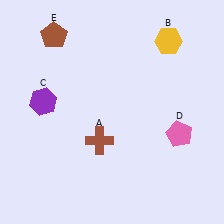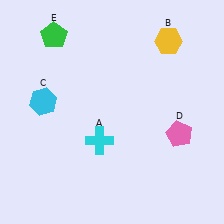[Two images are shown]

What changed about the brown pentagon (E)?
In Image 1, E is brown. In Image 2, it changed to green.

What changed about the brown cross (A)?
In Image 1, A is brown. In Image 2, it changed to cyan.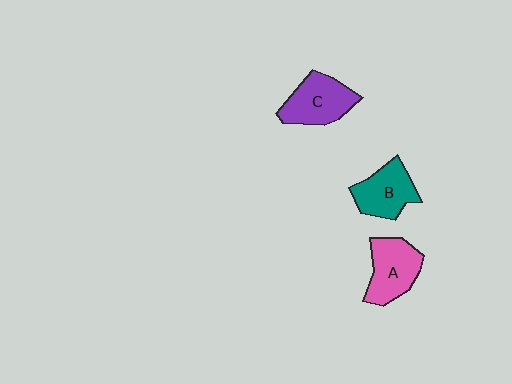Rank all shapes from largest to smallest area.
From largest to smallest: C (purple), A (pink), B (teal).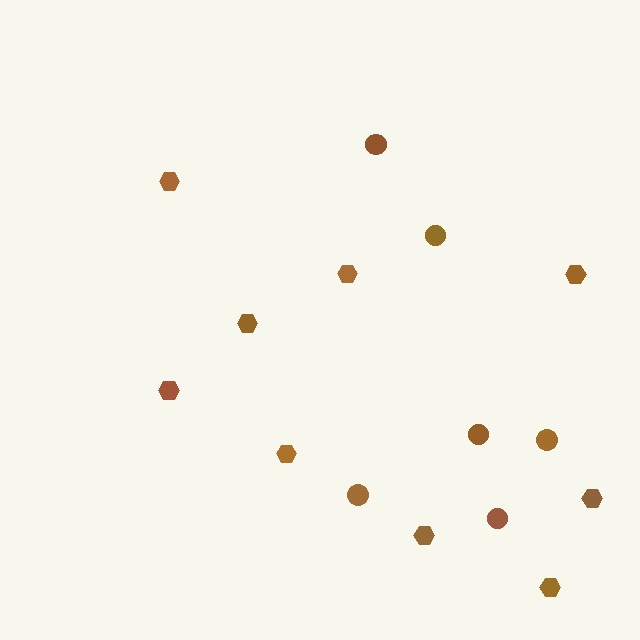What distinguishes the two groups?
There are 2 groups: one group of circles (6) and one group of hexagons (9).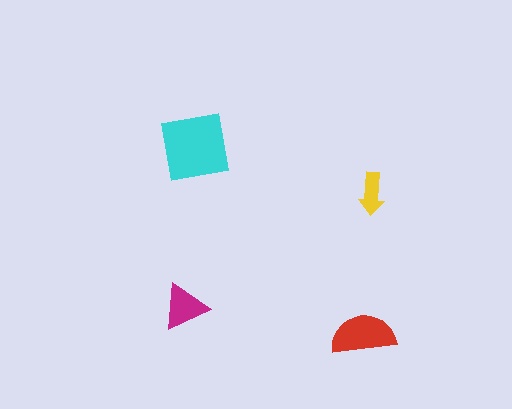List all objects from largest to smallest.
The cyan square, the red semicircle, the magenta triangle, the yellow arrow.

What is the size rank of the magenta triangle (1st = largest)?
3rd.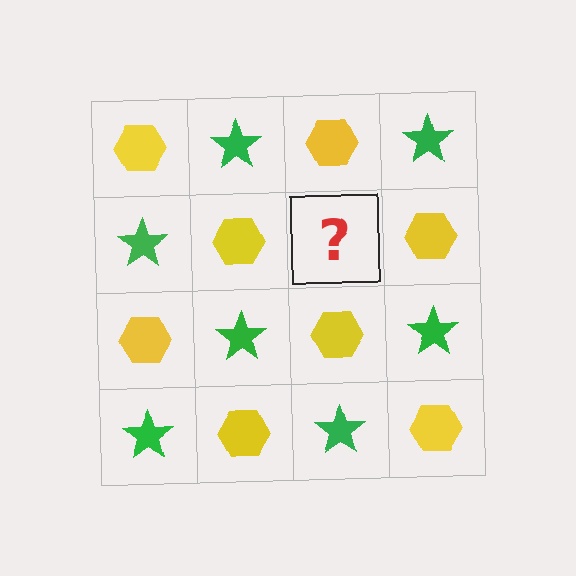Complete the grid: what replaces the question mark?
The question mark should be replaced with a green star.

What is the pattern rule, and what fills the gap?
The rule is that it alternates yellow hexagon and green star in a checkerboard pattern. The gap should be filled with a green star.